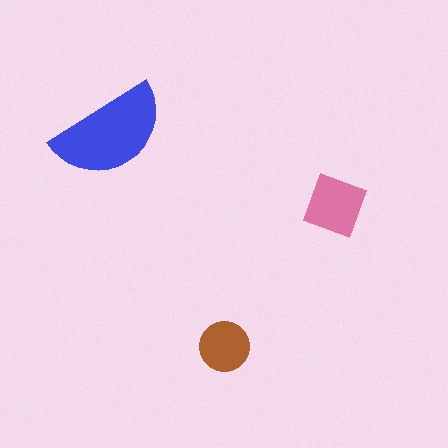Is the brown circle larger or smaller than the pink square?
Smaller.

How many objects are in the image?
There are 3 objects in the image.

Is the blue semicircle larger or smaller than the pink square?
Larger.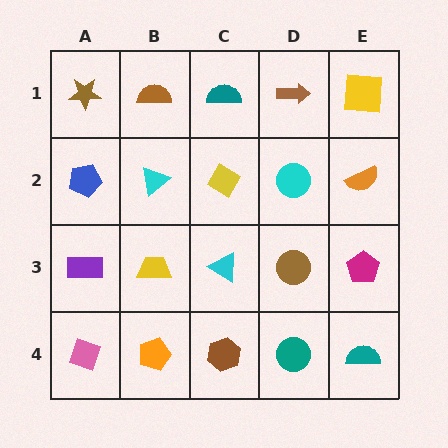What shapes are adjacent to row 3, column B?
A cyan triangle (row 2, column B), an orange pentagon (row 4, column B), a purple rectangle (row 3, column A), a cyan triangle (row 3, column C).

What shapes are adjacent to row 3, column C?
A yellow diamond (row 2, column C), a brown hexagon (row 4, column C), a yellow trapezoid (row 3, column B), a brown circle (row 3, column D).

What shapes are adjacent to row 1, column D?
A cyan circle (row 2, column D), a teal semicircle (row 1, column C), a yellow square (row 1, column E).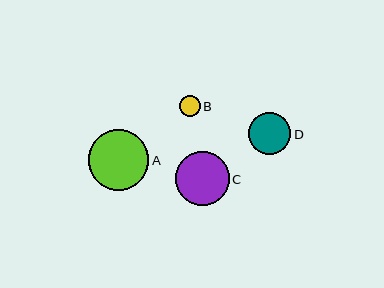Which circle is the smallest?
Circle B is the smallest with a size of approximately 21 pixels.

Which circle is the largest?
Circle A is the largest with a size of approximately 60 pixels.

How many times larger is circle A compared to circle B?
Circle A is approximately 2.9 times the size of circle B.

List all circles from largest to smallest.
From largest to smallest: A, C, D, B.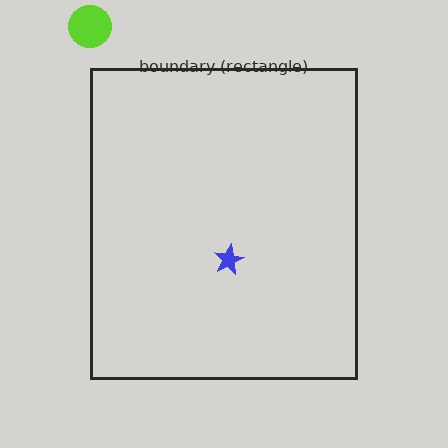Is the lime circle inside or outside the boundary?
Outside.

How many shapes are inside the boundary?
1 inside, 1 outside.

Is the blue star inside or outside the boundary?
Inside.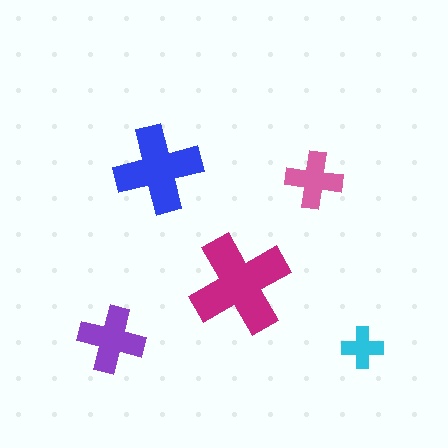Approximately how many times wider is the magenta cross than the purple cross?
About 1.5 times wider.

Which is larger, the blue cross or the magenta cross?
The magenta one.